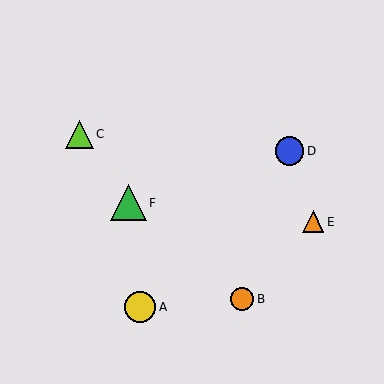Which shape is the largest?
The green triangle (labeled F) is the largest.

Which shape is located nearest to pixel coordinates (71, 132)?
The lime triangle (labeled C) at (79, 134) is nearest to that location.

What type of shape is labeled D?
Shape D is a blue circle.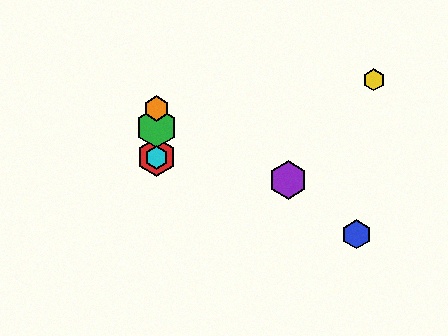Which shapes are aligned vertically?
The red hexagon, the green hexagon, the orange hexagon, the cyan hexagon are aligned vertically.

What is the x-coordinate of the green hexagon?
The green hexagon is at x≈156.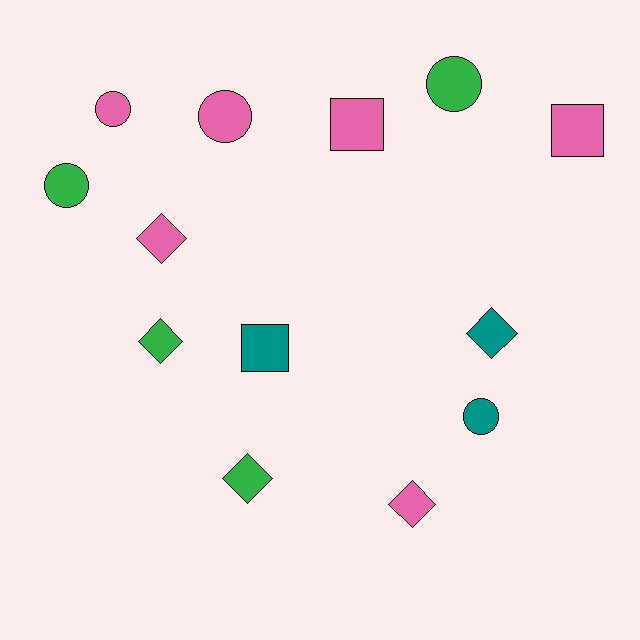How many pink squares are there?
There are 2 pink squares.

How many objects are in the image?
There are 13 objects.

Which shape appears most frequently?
Circle, with 5 objects.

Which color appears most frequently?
Pink, with 6 objects.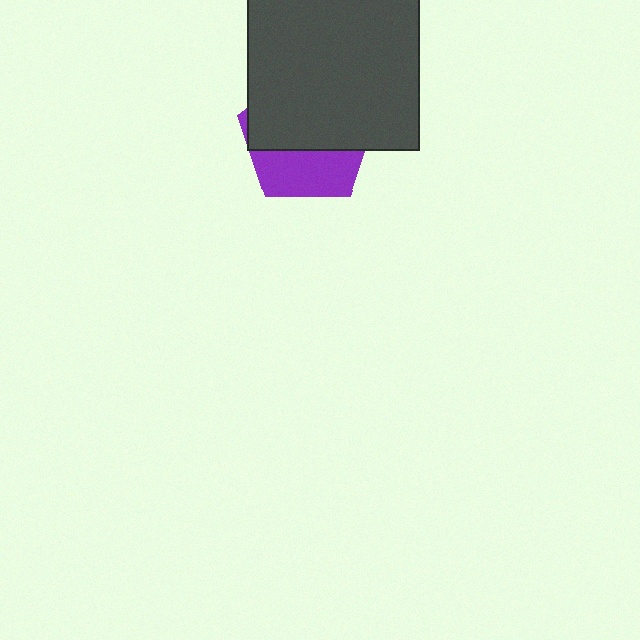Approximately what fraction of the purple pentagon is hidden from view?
Roughly 63% of the purple pentagon is hidden behind the dark gray square.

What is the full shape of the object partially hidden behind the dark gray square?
The partially hidden object is a purple pentagon.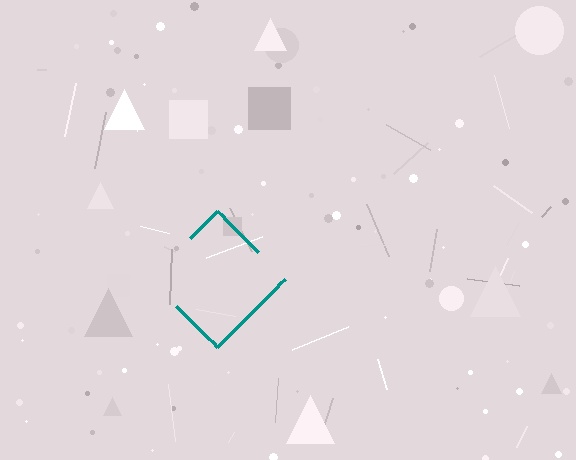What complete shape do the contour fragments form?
The contour fragments form a diamond.